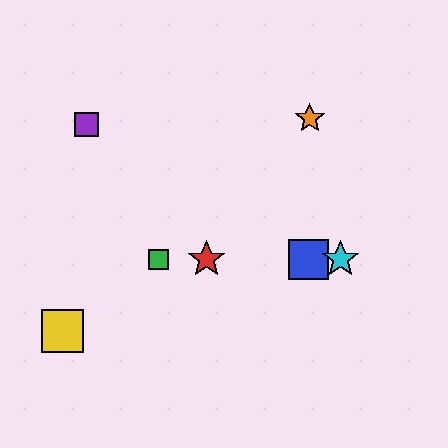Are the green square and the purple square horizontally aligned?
No, the green square is at y≈259 and the purple square is at y≈124.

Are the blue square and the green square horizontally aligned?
Yes, both are at y≈259.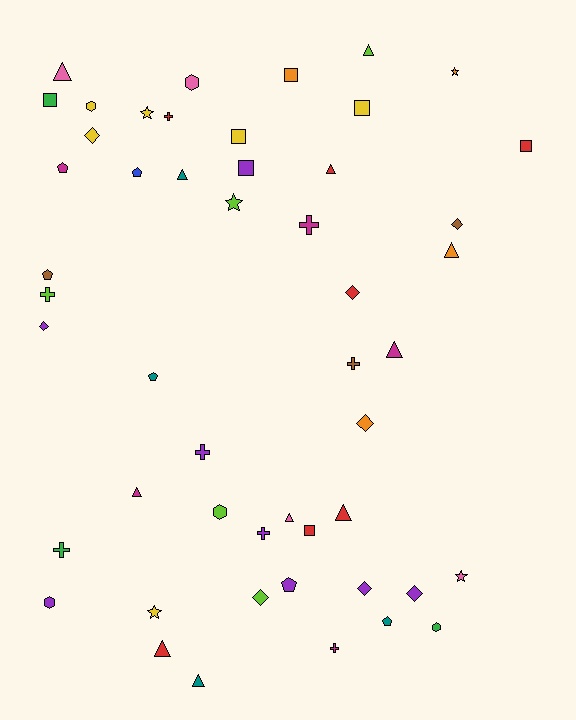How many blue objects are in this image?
There is 1 blue object.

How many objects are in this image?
There are 50 objects.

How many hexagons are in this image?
There are 5 hexagons.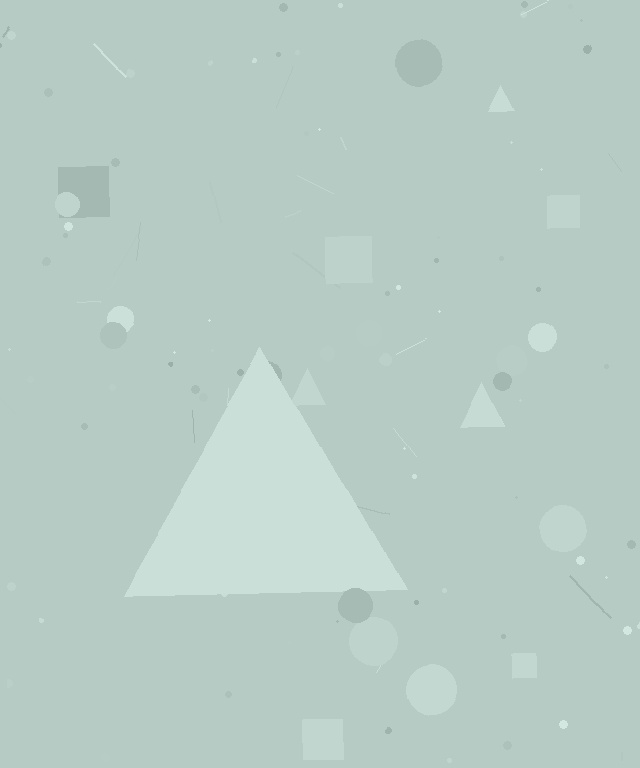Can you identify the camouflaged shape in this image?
The camouflaged shape is a triangle.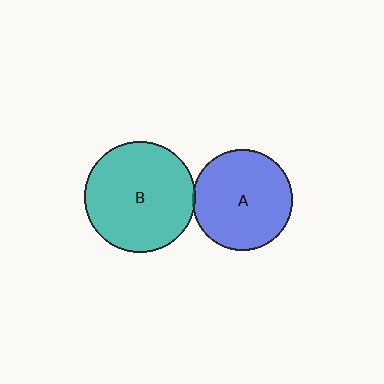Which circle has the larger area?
Circle B (teal).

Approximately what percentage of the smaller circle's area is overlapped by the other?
Approximately 5%.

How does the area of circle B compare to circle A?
Approximately 1.2 times.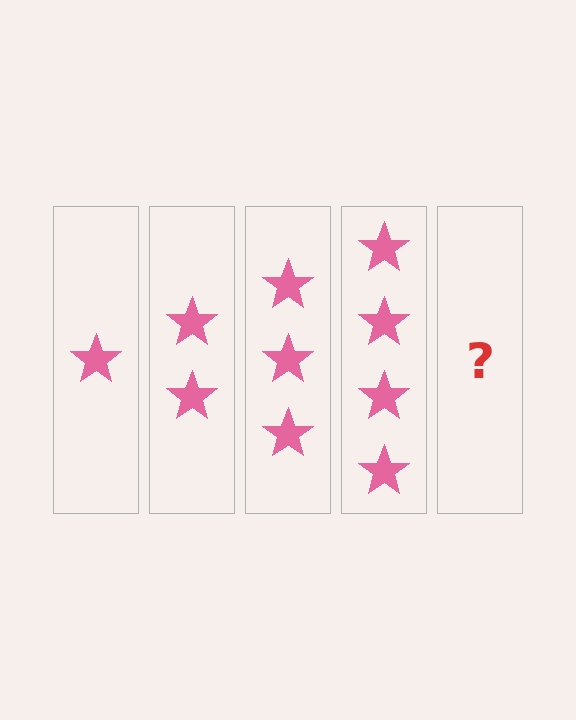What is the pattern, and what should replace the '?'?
The pattern is that each step adds one more star. The '?' should be 5 stars.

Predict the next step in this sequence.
The next step is 5 stars.